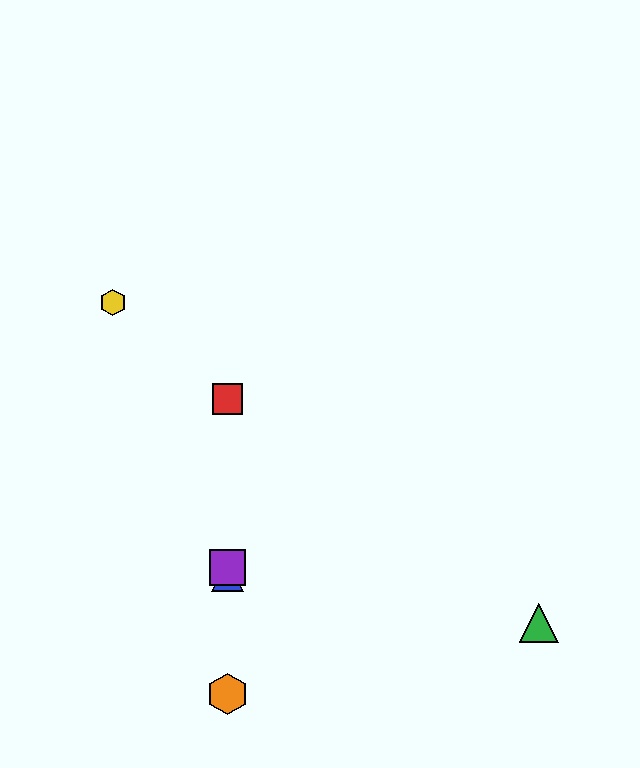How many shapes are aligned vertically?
4 shapes (the red square, the blue triangle, the purple square, the orange hexagon) are aligned vertically.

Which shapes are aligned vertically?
The red square, the blue triangle, the purple square, the orange hexagon are aligned vertically.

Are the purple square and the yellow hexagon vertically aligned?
No, the purple square is at x≈227 and the yellow hexagon is at x≈113.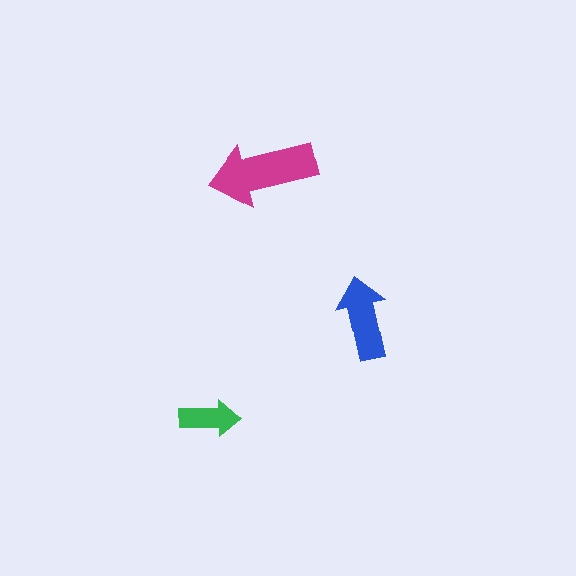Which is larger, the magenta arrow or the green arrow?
The magenta one.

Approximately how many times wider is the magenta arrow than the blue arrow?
About 1.5 times wider.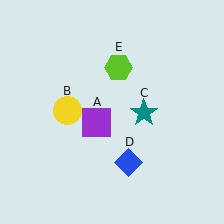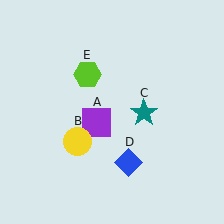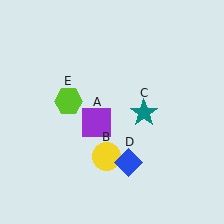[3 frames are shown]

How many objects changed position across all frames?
2 objects changed position: yellow circle (object B), lime hexagon (object E).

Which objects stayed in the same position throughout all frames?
Purple square (object A) and teal star (object C) and blue diamond (object D) remained stationary.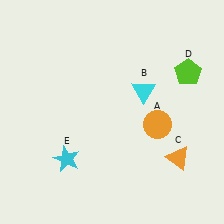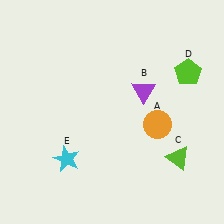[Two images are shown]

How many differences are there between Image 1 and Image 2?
There are 2 differences between the two images.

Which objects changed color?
B changed from cyan to purple. C changed from orange to lime.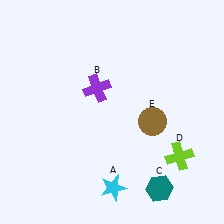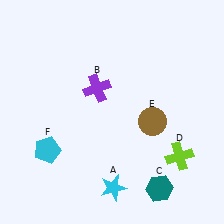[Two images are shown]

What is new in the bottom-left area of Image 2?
A cyan pentagon (F) was added in the bottom-left area of Image 2.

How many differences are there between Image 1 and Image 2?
There is 1 difference between the two images.